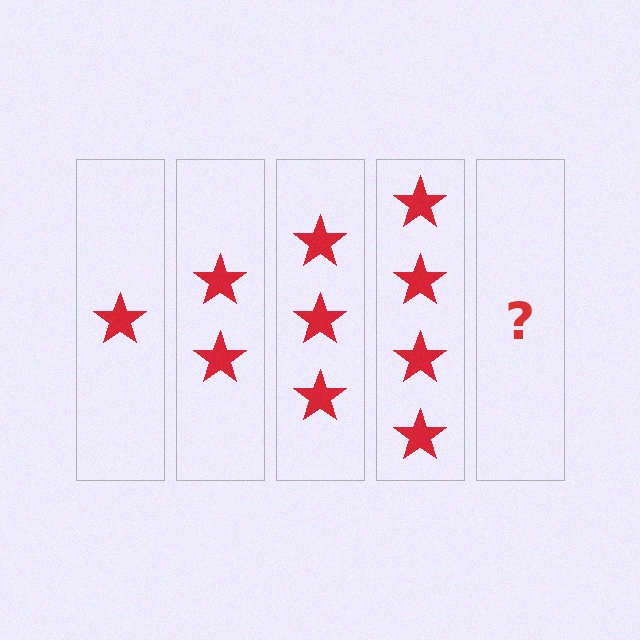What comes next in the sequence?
The next element should be 5 stars.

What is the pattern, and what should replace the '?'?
The pattern is that each step adds one more star. The '?' should be 5 stars.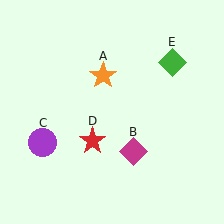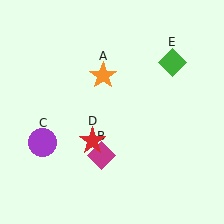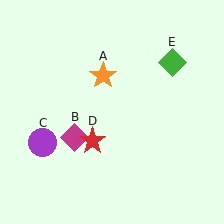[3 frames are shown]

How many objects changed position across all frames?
1 object changed position: magenta diamond (object B).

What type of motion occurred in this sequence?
The magenta diamond (object B) rotated clockwise around the center of the scene.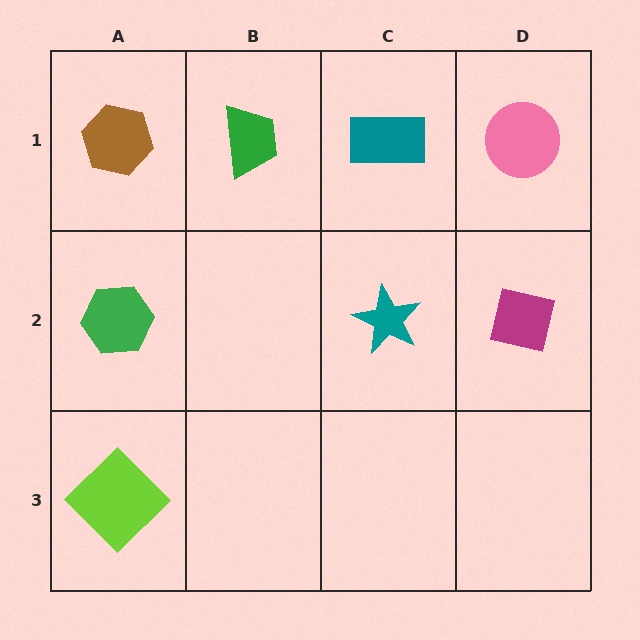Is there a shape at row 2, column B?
No, that cell is empty.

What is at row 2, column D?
A magenta square.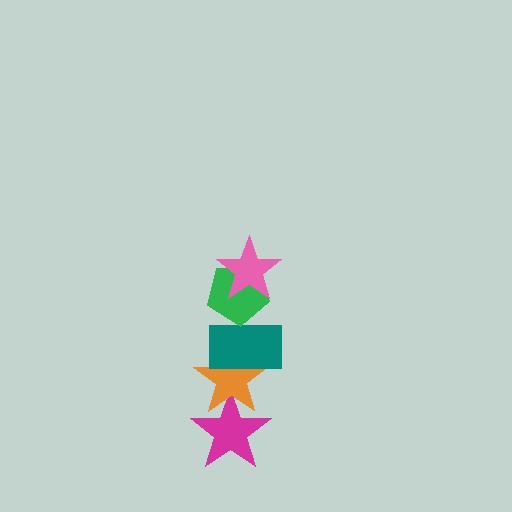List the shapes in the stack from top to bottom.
From top to bottom: the pink star, the green pentagon, the teal rectangle, the orange star, the magenta star.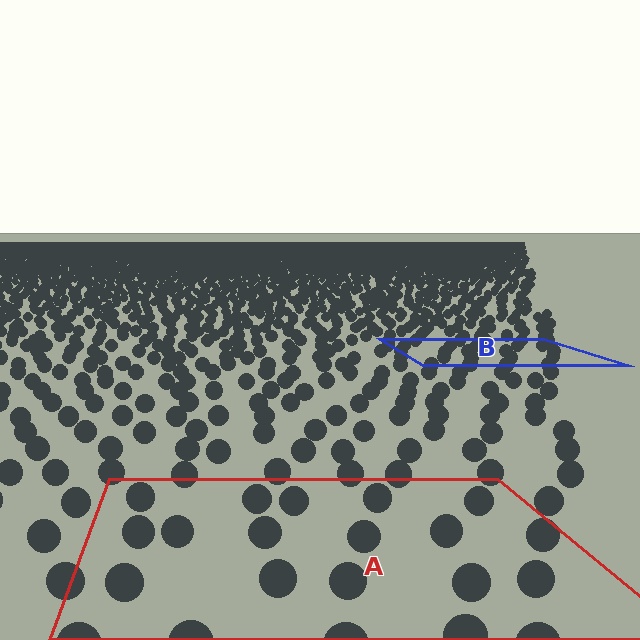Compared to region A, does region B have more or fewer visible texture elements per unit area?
Region B has more texture elements per unit area — they are packed more densely because it is farther away.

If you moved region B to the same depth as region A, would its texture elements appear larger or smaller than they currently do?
They would appear larger. At a closer depth, the same texture elements are projected at a bigger on-screen size.